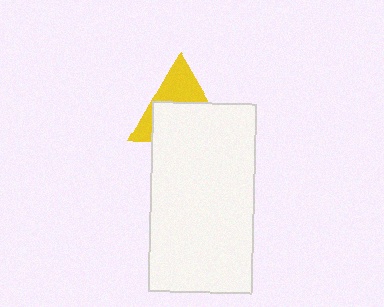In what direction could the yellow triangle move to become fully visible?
The yellow triangle could move up. That would shift it out from behind the white rectangle entirely.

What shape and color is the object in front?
The object in front is a white rectangle.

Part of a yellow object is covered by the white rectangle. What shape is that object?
It is a triangle.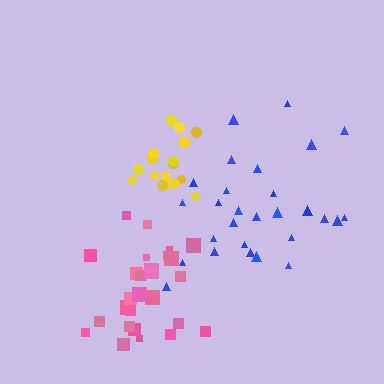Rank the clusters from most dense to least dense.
pink, yellow, blue.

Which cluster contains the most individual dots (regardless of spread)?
Blue (28).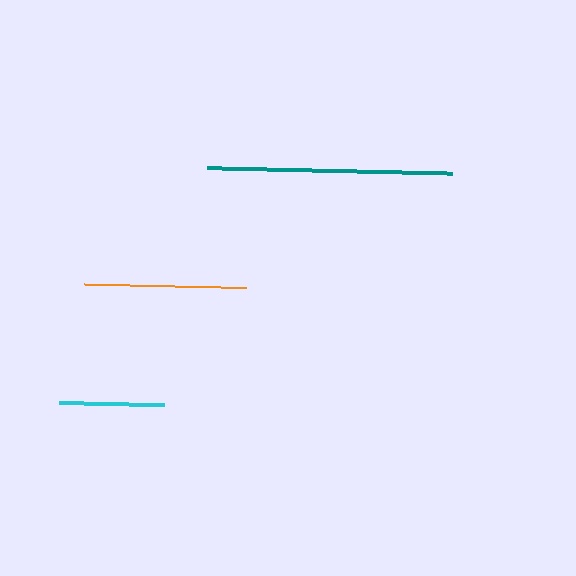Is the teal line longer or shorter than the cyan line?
The teal line is longer than the cyan line.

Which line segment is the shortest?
The cyan line is the shortest at approximately 105 pixels.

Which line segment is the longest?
The teal line is the longest at approximately 245 pixels.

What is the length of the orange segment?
The orange segment is approximately 161 pixels long.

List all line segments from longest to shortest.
From longest to shortest: teal, orange, cyan.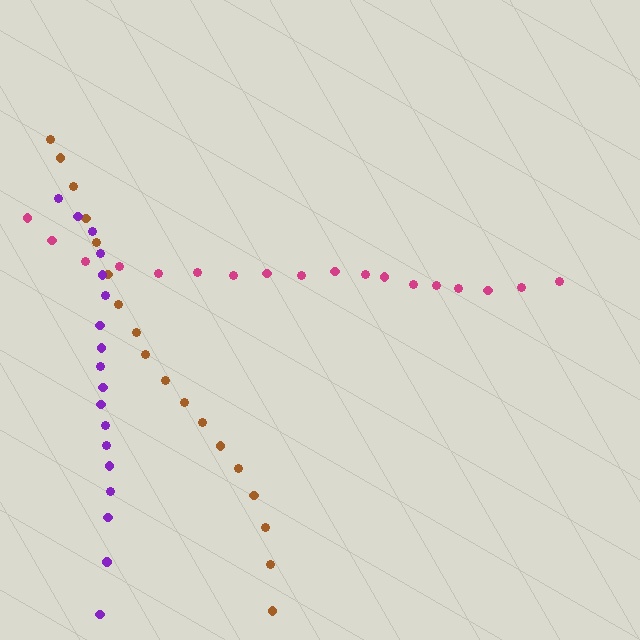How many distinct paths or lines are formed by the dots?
There are 3 distinct paths.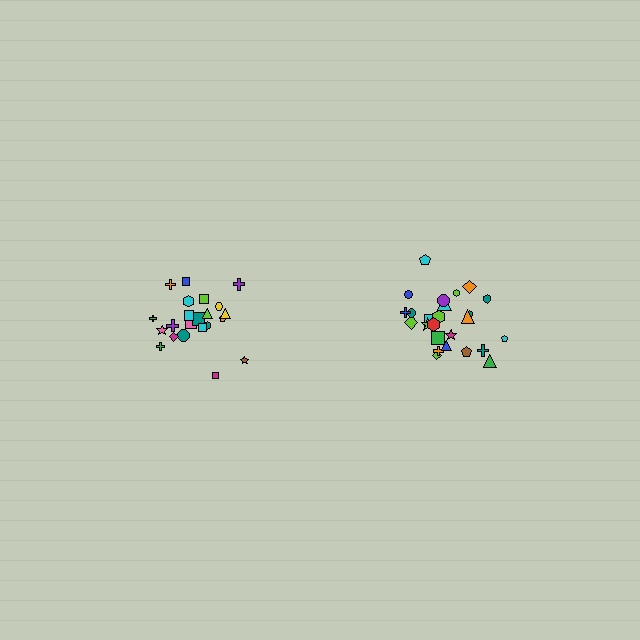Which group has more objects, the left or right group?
The right group.